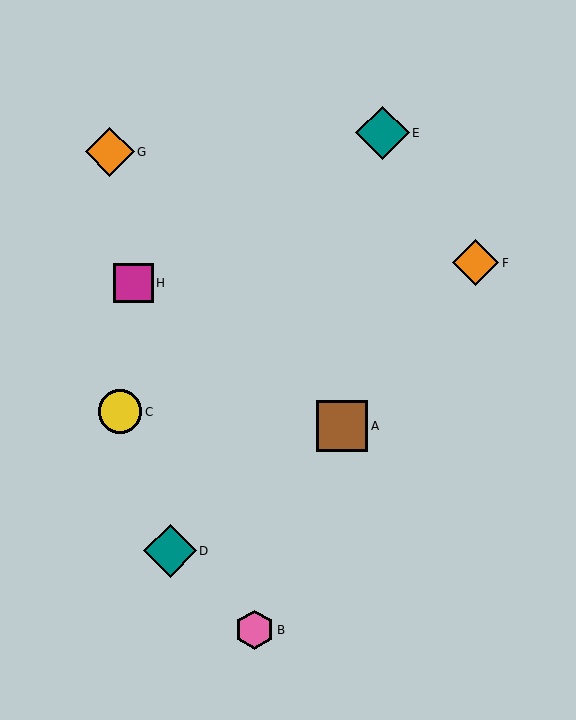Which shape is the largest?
The teal diamond (labeled E) is the largest.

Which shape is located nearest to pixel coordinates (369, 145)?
The teal diamond (labeled E) at (382, 133) is nearest to that location.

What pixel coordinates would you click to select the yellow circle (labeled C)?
Click at (120, 412) to select the yellow circle C.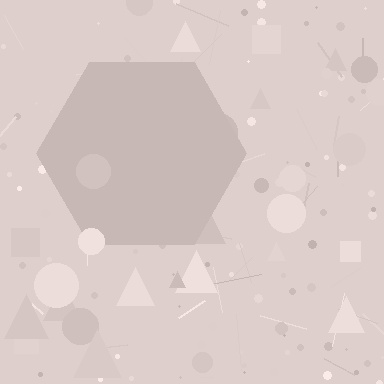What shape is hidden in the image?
A hexagon is hidden in the image.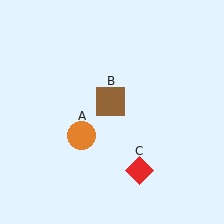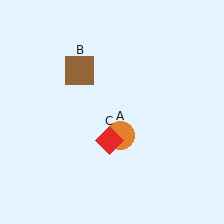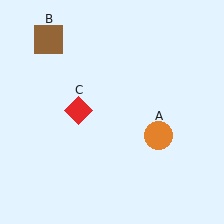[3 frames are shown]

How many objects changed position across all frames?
3 objects changed position: orange circle (object A), brown square (object B), red diamond (object C).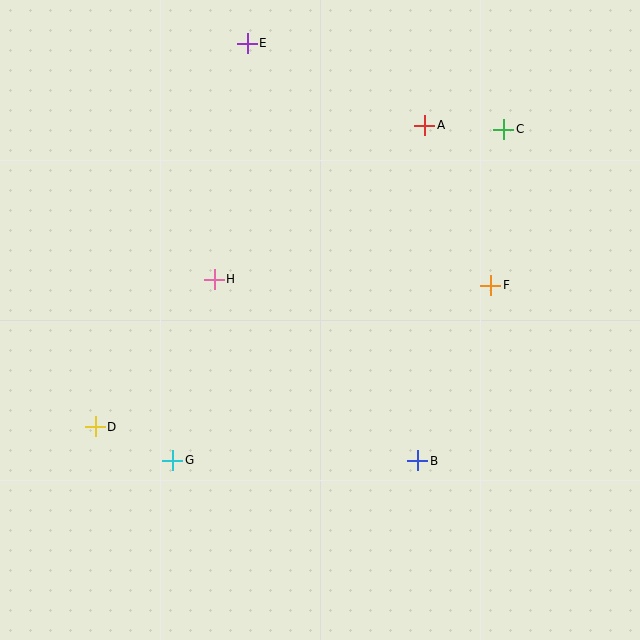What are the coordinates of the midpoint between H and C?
The midpoint between H and C is at (359, 204).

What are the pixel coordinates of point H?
Point H is at (214, 279).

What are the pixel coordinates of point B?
Point B is at (418, 461).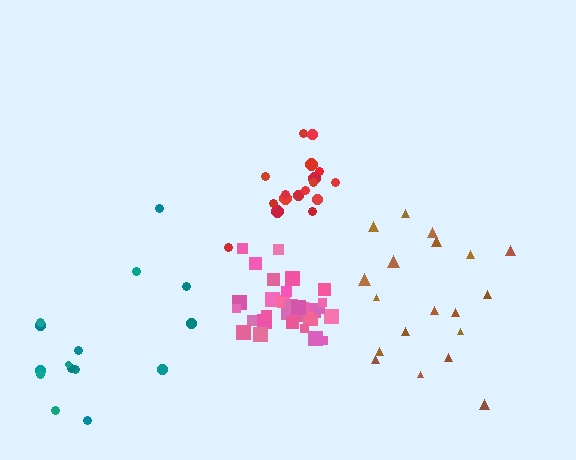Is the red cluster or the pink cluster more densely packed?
Pink.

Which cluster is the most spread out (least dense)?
Teal.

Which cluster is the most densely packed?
Pink.